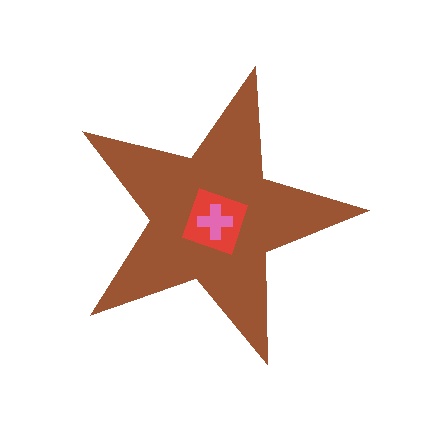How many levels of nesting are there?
3.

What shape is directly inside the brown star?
The red diamond.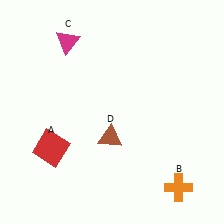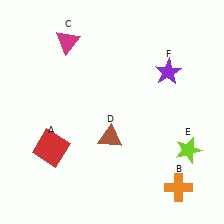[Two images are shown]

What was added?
A lime star (E), a purple star (F) were added in Image 2.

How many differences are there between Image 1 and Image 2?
There are 2 differences between the two images.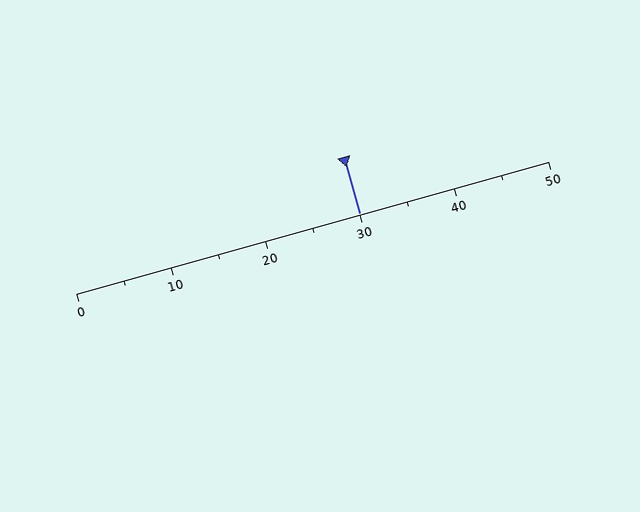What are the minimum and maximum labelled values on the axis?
The axis runs from 0 to 50.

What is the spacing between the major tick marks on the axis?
The major ticks are spaced 10 apart.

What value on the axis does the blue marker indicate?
The marker indicates approximately 30.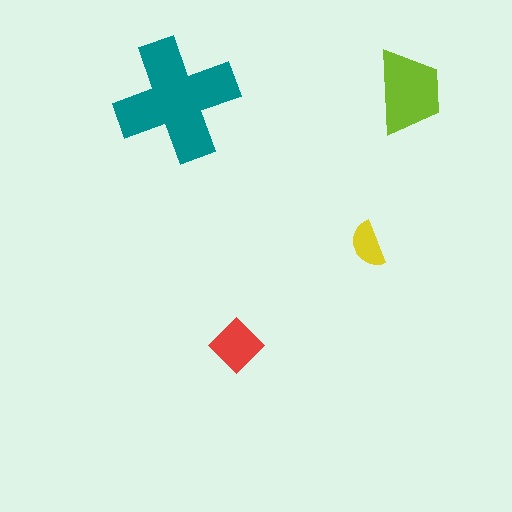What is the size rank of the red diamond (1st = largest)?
3rd.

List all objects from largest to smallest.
The teal cross, the lime trapezoid, the red diamond, the yellow semicircle.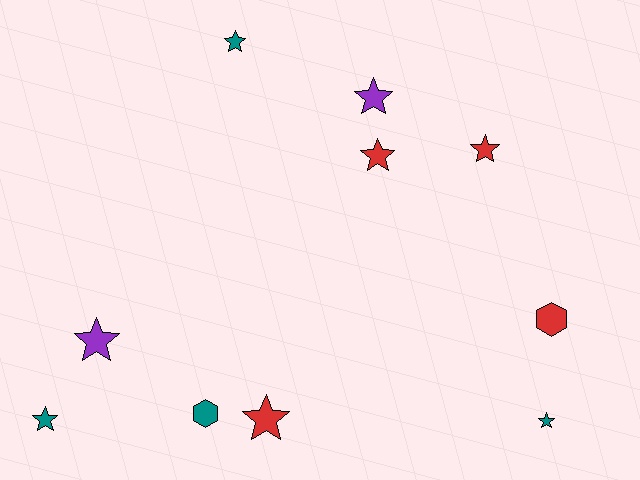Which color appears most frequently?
Red, with 4 objects.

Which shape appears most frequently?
Star, with 8 objects.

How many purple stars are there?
There are 2 purple stars.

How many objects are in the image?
There are 10 objects.